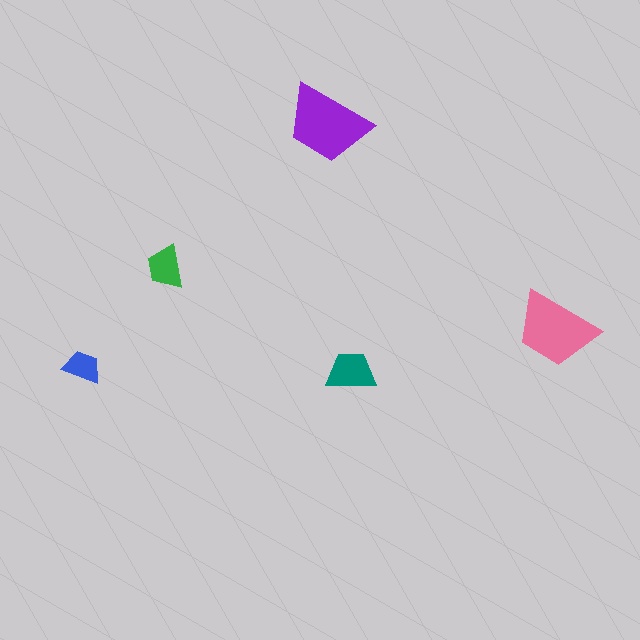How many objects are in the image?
There are 5 objects in the image.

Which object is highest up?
The purple trapezoid is topmost.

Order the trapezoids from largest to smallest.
the purple one, the pink one, the teal one, the green one, the blue one.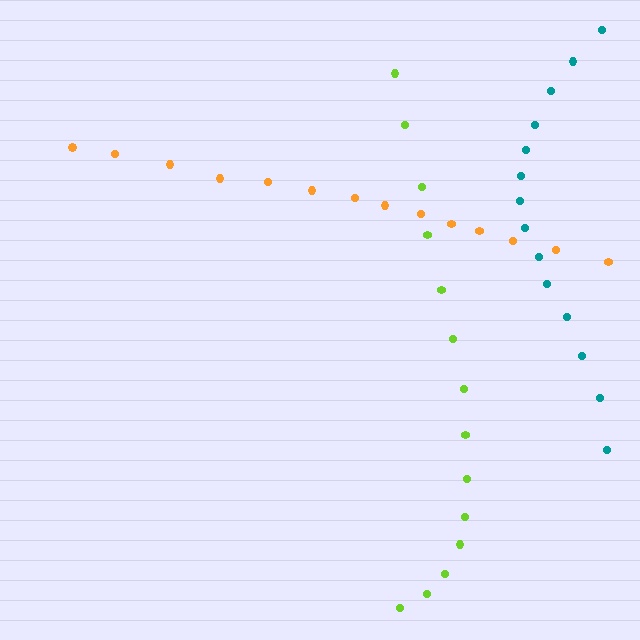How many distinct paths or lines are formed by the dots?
There are 3 distinct paths.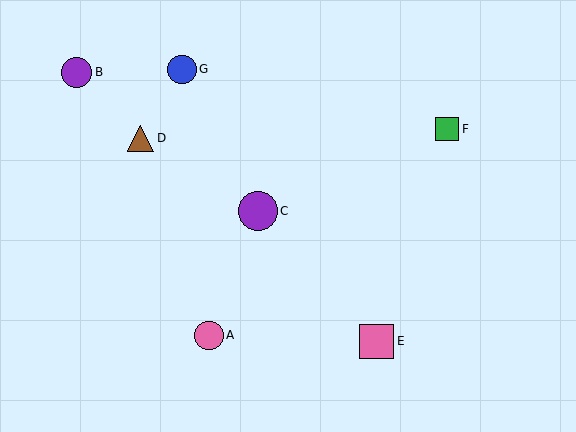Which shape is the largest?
The purple circle (labeled C) is the largest.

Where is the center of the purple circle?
The center of the purple circle is at (258, 211).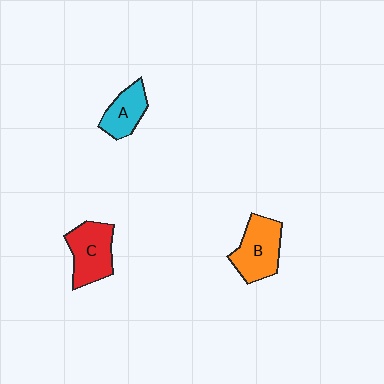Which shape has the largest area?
Shape B (orange).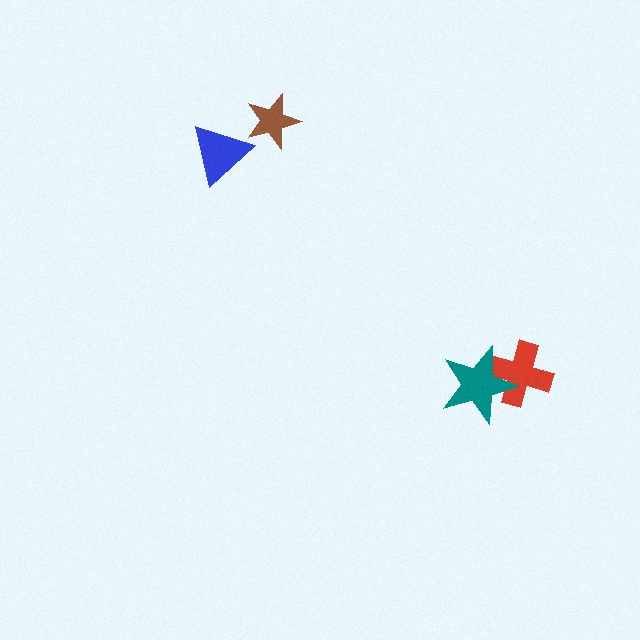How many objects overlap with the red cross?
1 object overlaps with the red cross.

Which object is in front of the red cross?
The teal star is in front of the red cross.